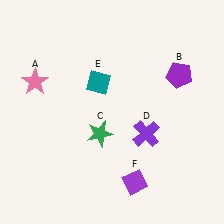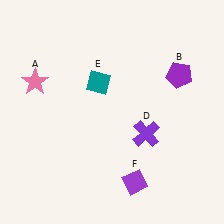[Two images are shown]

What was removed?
The green star (C) was removed in Image 2.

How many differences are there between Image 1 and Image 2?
There is 1 difference between the two images.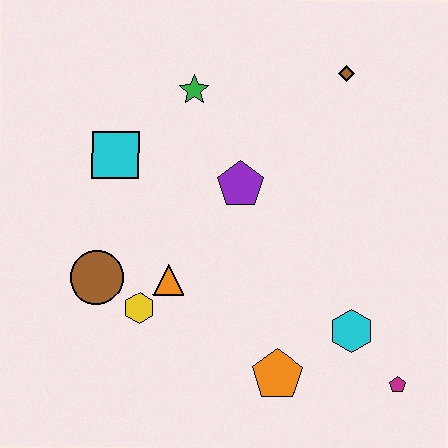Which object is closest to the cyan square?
The green star is closest to the cyan square.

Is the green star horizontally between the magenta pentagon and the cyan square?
Yes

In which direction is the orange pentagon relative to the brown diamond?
The orange pentagon is below the brown diamond.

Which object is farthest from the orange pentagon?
The brown diamond is farthest from the orange pentagon.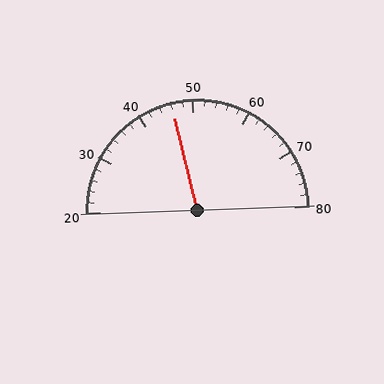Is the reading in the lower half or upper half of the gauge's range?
The reading is in the lower half of the range (20 to 80).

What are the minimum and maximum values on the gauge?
The gauge ranges from 20 to 80.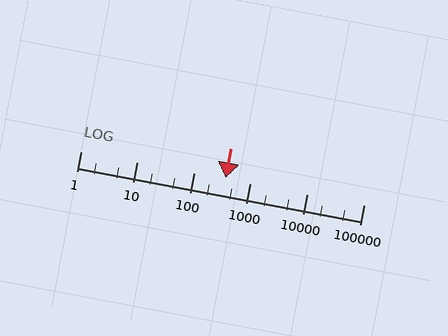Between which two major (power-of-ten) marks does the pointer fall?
The pointer is between 100 and 1000.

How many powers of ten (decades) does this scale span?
The scale spans 5 decades, from 1 to 100000.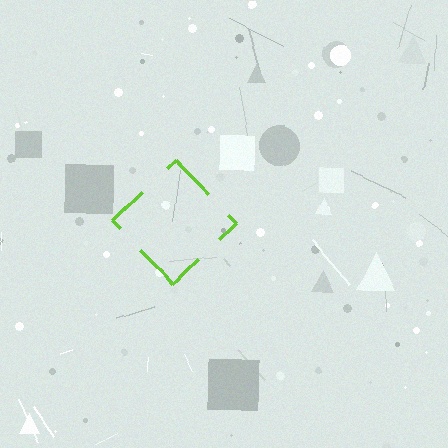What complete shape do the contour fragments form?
The contour fragments form a diamond.